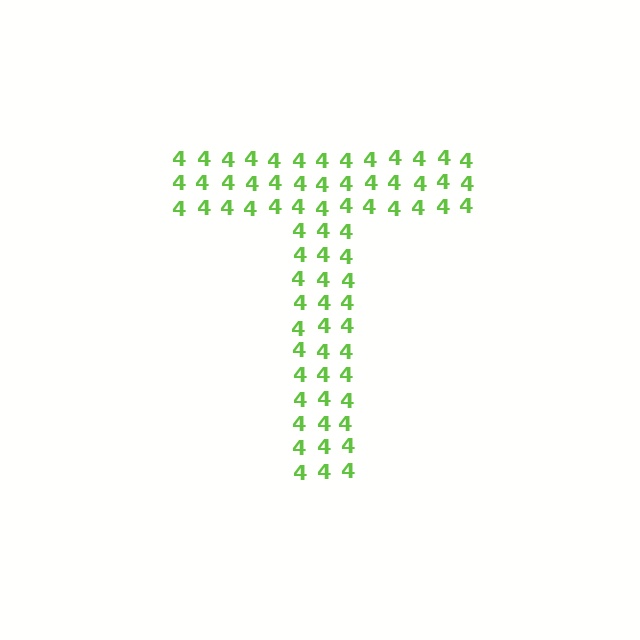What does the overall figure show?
The overall figure shows the letter T.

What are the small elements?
The small elements are digit 4's.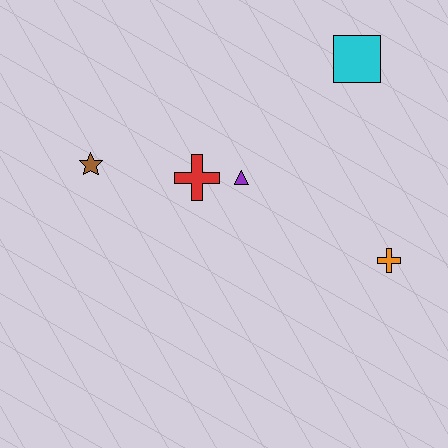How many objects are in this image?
There are 5 objects.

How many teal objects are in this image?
There are no teal objects.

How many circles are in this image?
There are no circles.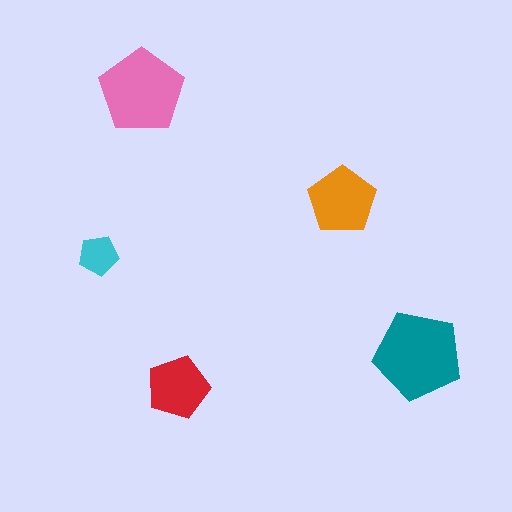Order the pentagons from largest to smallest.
the teal one, the pink one, the orange one, the red one, the cyan one.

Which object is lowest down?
The red pentagon is bottommost.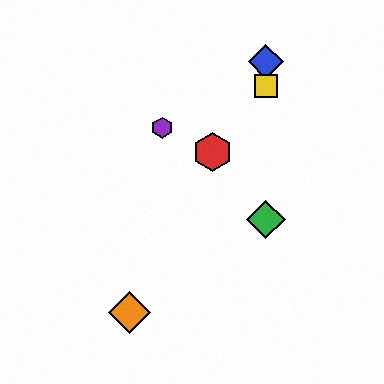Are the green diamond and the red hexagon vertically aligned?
No, the green diamond is at x≈266 and the red hexagon is at x≈213.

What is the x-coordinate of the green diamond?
The green diamond is at x≈266.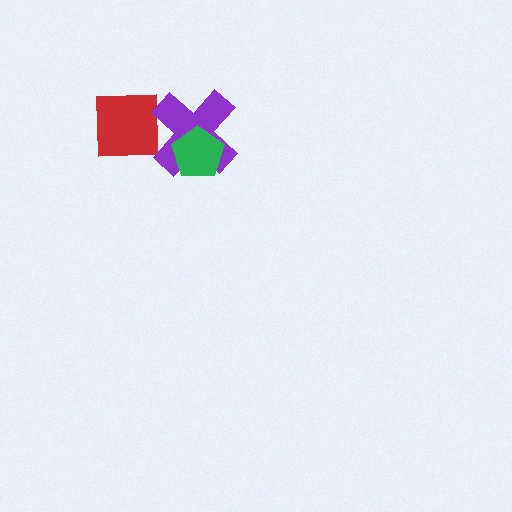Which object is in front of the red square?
The purple cross is in front of the red square.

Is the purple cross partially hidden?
Yes, it is partially covered by another shape.